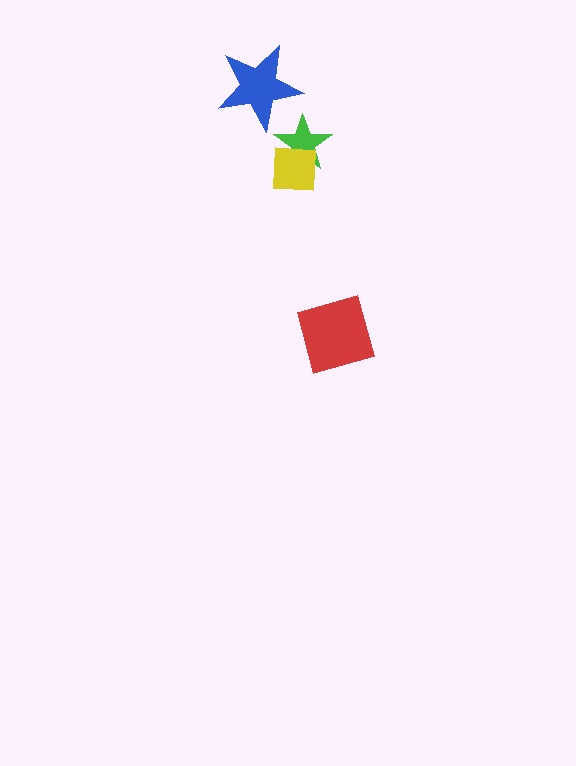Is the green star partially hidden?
Yes, it is partially covered by another shape.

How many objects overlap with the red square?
0 objects overlap with the red square.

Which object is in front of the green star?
The yellow square is in front of the green star.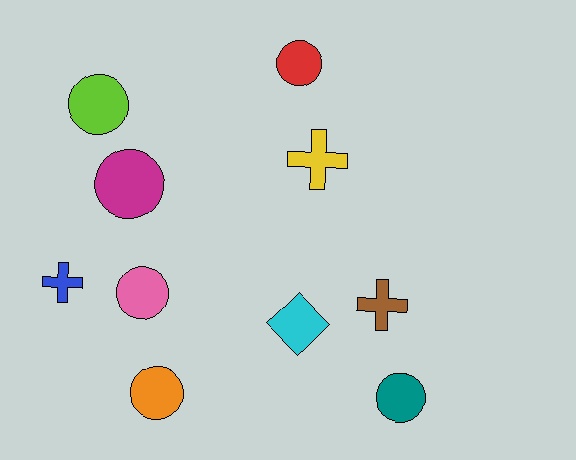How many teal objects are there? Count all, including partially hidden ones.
There is 1 teal object.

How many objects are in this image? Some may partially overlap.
There are 10 objects.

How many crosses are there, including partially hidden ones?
There are 3 crosses.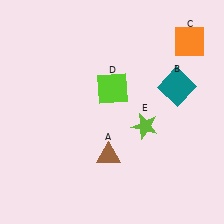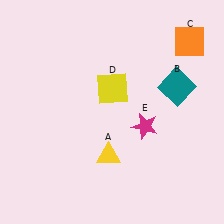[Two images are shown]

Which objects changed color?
A changed from brown to yellow. D changed from lime to yellow. E changed from lime to magenta.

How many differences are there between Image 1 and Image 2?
There are 3 differences between the two images.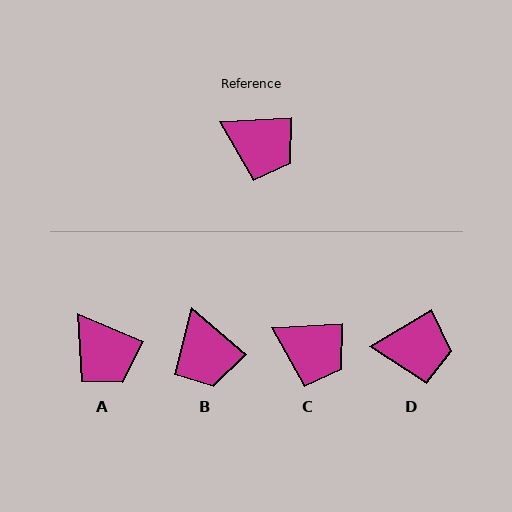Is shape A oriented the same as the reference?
No, it is off by about 26 degrees.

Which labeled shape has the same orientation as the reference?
C.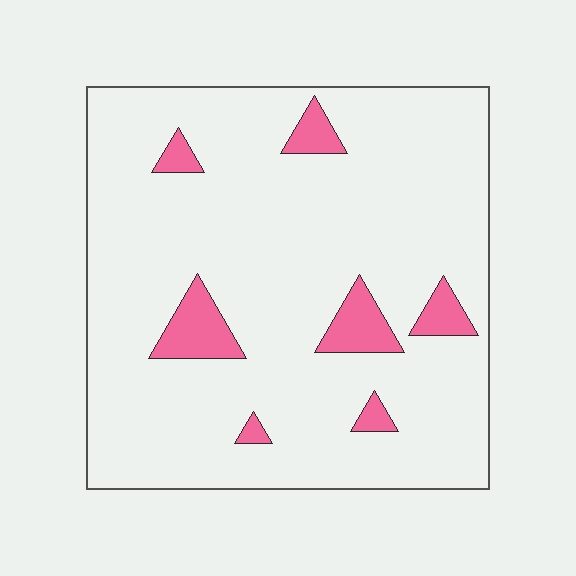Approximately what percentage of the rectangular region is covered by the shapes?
Approximately 10%.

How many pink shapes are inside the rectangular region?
7.